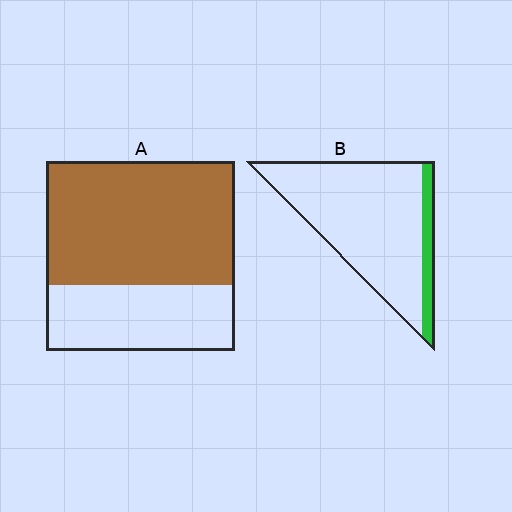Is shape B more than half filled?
No.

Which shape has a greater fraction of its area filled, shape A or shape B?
Shape A.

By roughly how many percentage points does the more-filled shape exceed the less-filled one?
By roughly 50 percentage points (A over B).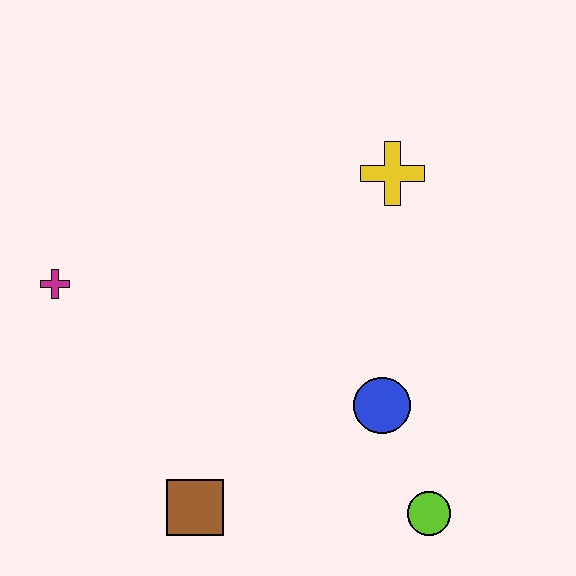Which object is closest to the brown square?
The blue circle is closest to the brown square.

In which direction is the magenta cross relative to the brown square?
The magenta cross is above the brown square.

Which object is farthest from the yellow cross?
The brown square is farthest from the yellow cross.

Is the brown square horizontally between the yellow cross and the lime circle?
No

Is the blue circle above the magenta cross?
No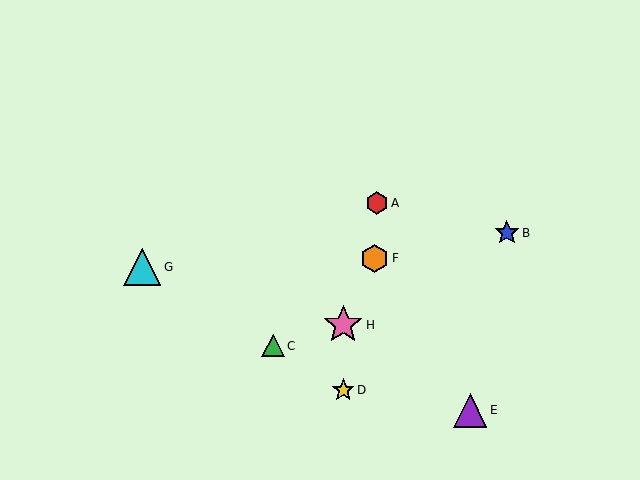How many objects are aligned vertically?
2 objects (D, H) are aligned vertically.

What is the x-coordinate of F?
Object F is at x≈375.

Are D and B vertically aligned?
No, D is at x≈343 and B is at x≈507.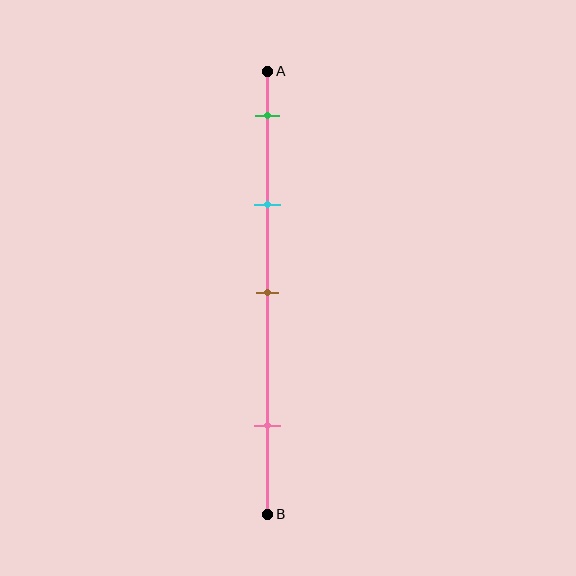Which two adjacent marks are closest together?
The green and cyan marks are the closest adjacent pair.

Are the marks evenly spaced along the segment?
No, the marks are not evenly spaced.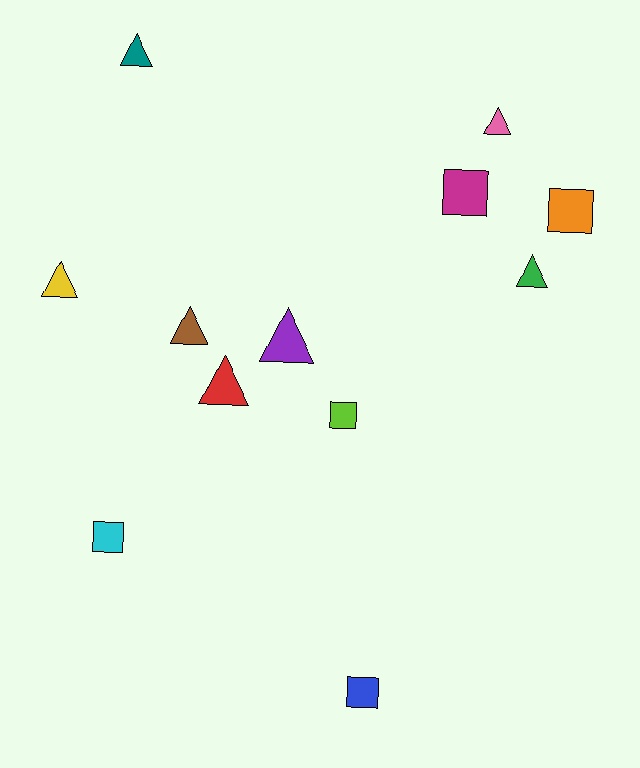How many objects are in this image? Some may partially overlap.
There are 12 objects.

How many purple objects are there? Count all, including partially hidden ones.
There is 1 purple object.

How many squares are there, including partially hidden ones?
There are 5 squares.